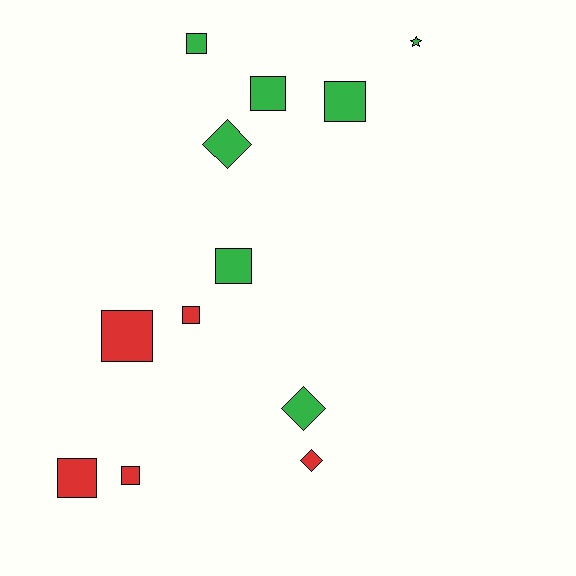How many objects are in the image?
There are 12 objects.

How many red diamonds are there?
There is 1 red diamond.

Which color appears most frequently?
Green, with 7 objects.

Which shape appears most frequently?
Square, with 8 objects.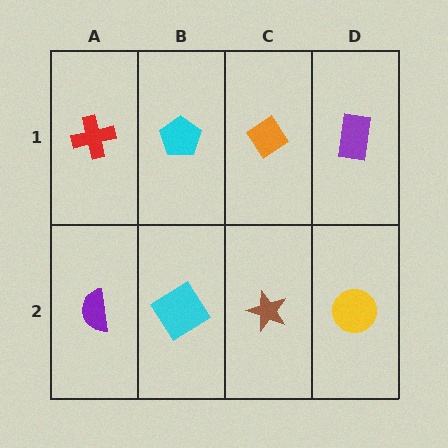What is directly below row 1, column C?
A brown star.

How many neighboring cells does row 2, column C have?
3.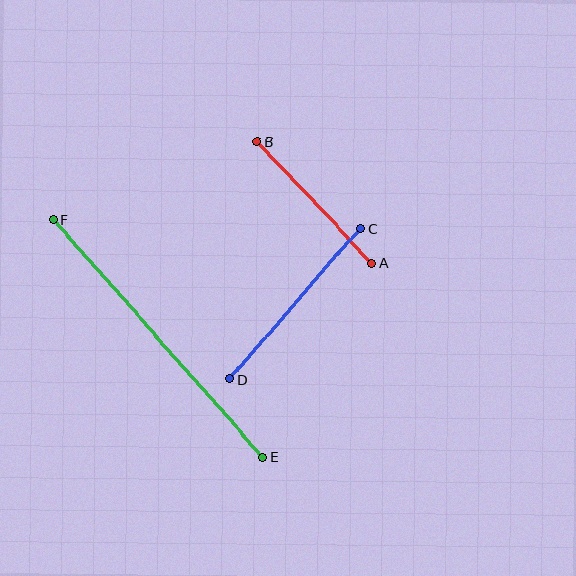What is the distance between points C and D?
The distance is approximately 200 pixels.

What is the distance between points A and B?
The distance is approximately 167 pixels.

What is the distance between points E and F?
The distance is approximately 317 pixels.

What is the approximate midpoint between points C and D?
The midpoint is at approximately (295, 304) pixels.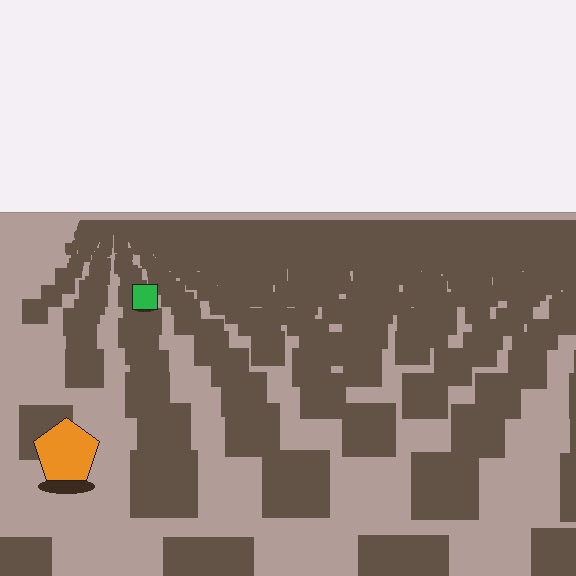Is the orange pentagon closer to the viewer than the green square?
Yes. The orange pentagon is closer — you can tell from the texture gradient: the ground texture is coarser near it.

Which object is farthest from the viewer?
The green square is farthest from the viewer. It appears smaller and the ground texture around it is denser.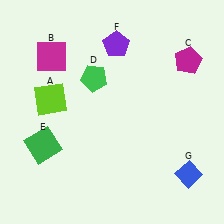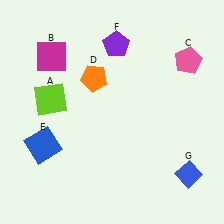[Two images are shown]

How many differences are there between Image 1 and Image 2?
There are 3 differences between the two images.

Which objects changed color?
C changed from magenta to pink. D changed from green to orange. E changed from green to blue.